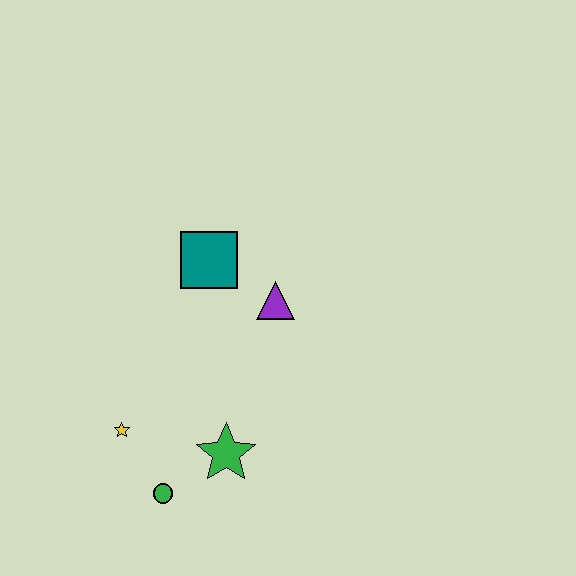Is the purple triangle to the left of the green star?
No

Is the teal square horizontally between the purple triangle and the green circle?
Yes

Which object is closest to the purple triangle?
The teal square is closest to the purple triangle.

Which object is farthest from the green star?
The teal square is farthest from the green star.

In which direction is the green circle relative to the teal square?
The green circle is below the teal square.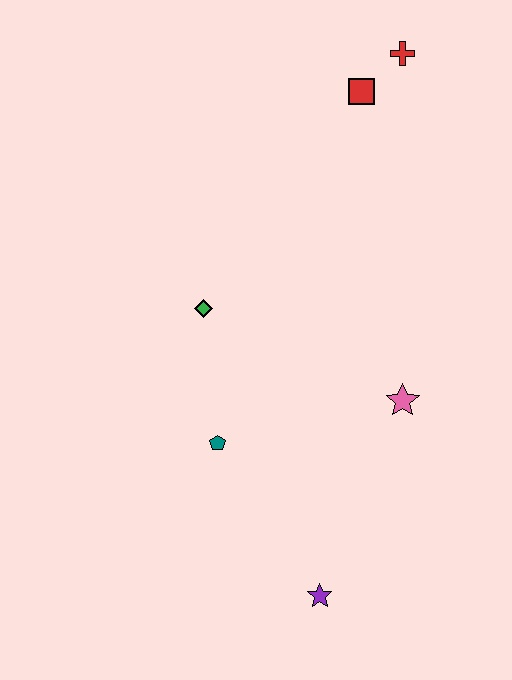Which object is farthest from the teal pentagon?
The red cross is farthest from the teal pentagon.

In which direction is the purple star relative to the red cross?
The purple star is below the red cross.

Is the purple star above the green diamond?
No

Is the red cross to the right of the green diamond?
Yes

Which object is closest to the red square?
The red cross is closest to the red square.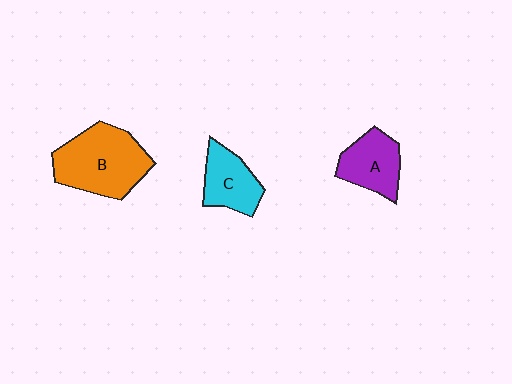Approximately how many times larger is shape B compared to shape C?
Approximately 1.7 times.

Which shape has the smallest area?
Shape C (cyan).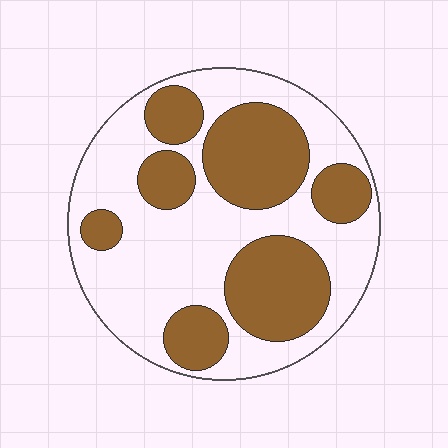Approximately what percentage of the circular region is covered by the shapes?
Approximately 40%.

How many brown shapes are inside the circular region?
7.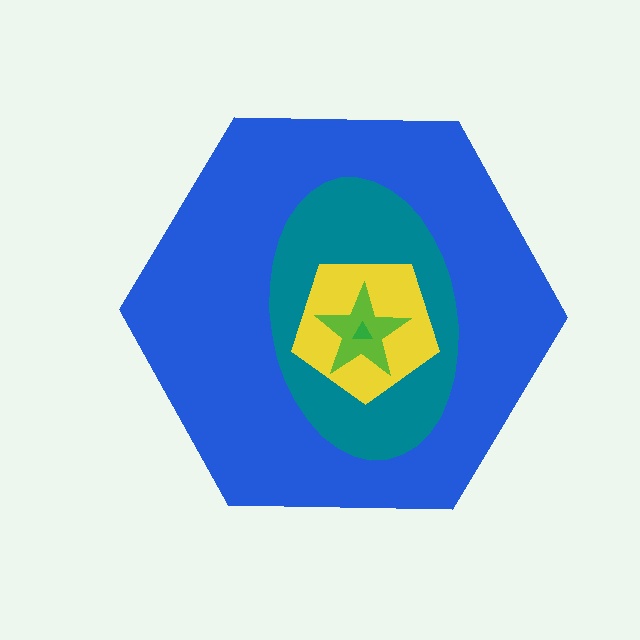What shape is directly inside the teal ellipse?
The yellow pentagon.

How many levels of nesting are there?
5.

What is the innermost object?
The green triangle.